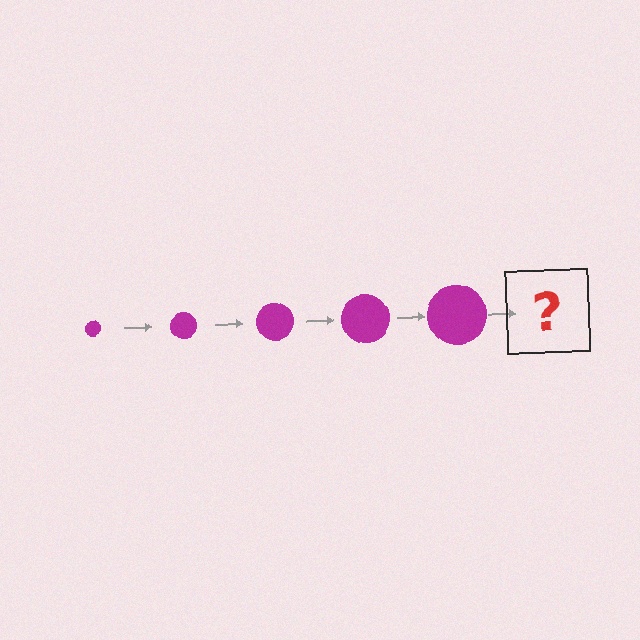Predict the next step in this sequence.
The next step is a magenta circle, larger than the previous one.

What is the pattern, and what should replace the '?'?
The pattern is that the circle gets progressively larger each step. The '?' should be a magenta circle, larger than the previous one.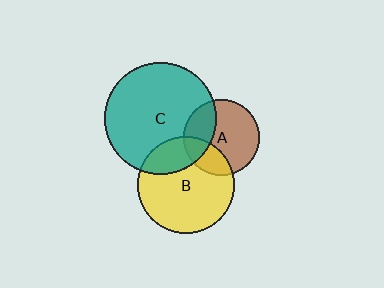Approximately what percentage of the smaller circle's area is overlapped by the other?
Approximately 25%.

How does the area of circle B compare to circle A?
Approximately 1.6 times.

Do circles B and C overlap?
Yes.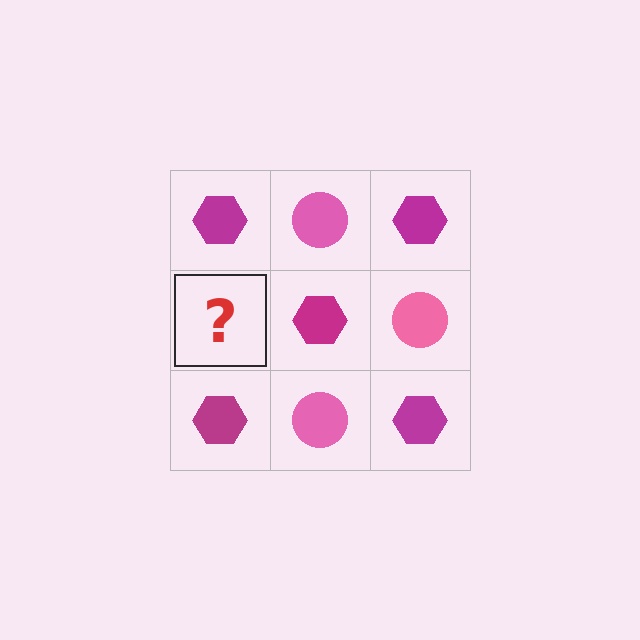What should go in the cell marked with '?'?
The missing cell should contain a pink circle.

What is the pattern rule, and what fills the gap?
The rule is that it alternates magenta hexagon and pink circle in a checkerboard pattern. The gap should be filled with a pink circle.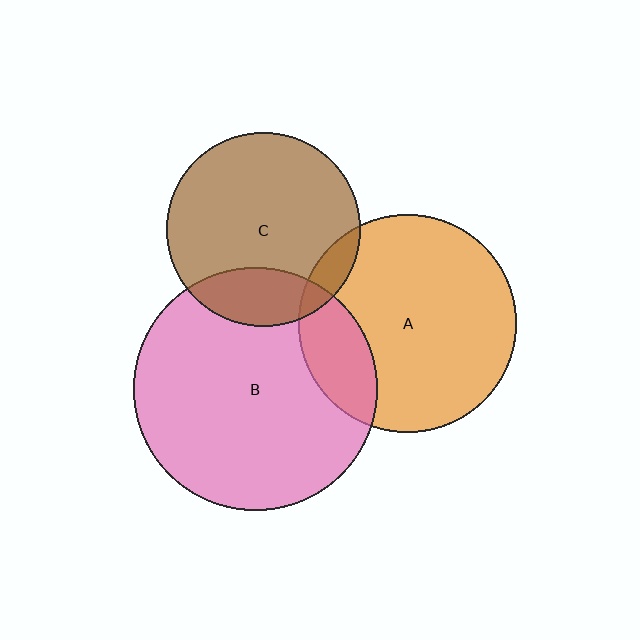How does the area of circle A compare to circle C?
Approximately 1.3 times.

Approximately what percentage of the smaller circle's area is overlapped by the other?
Approximately 10%.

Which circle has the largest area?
Circle B (pink).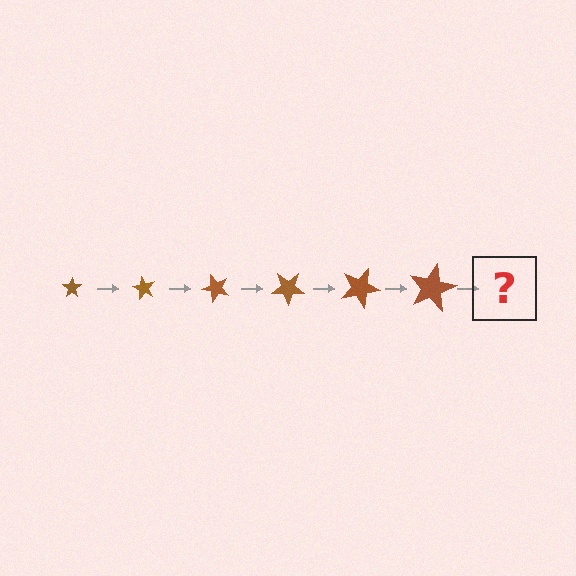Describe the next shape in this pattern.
It should be a star, larger than the previous one and rotated 360 degrees from the start.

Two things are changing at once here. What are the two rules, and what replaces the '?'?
The two rules are that the star grows larger each step and it rotates 60 degrees each step. The '?' should be a star, larger than the previous one and rotated 360 degrees from the start.